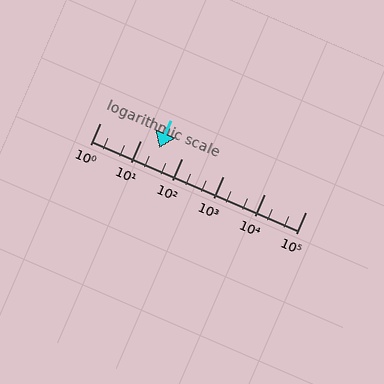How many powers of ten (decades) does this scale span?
The scale spans 5 decades, from 1 to 100000.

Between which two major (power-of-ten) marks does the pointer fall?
The pointer is between 10 and 100.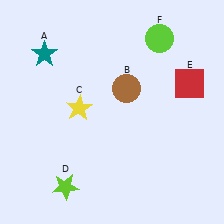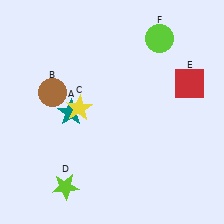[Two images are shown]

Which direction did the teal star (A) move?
The teal star (A) moved down.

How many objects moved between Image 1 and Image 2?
2 objects moved between the two images.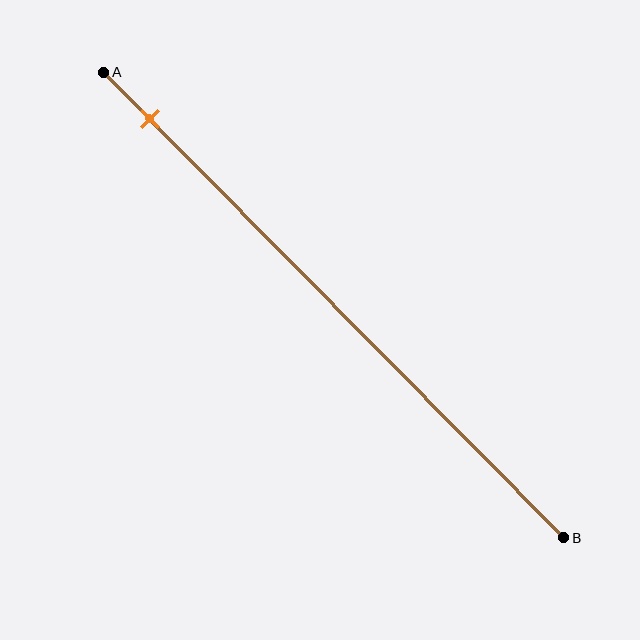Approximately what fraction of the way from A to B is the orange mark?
The orange mark is approximately 10% of the way from A to B.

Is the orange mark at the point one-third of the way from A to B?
No, the mark is at about 10% from A, not at the 33% one-third point.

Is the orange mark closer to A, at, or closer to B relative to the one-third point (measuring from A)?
The orange mark is closer to point A than the one-third point of segment AB.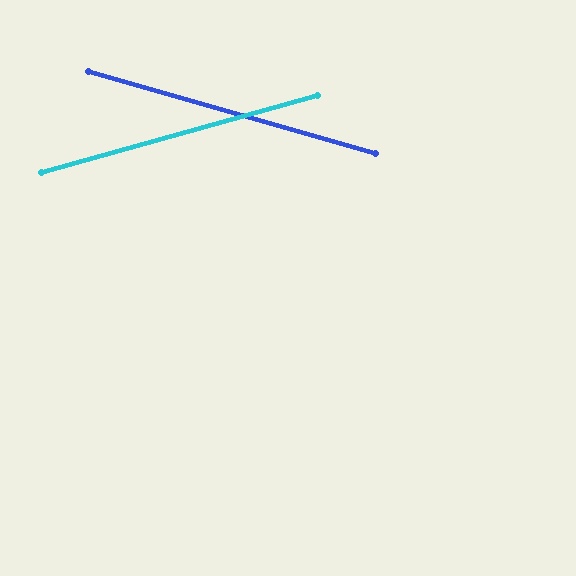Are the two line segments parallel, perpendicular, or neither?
Neither parallel nor perpendicular — they differ by about 32°.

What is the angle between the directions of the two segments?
Approximately 32 degrees.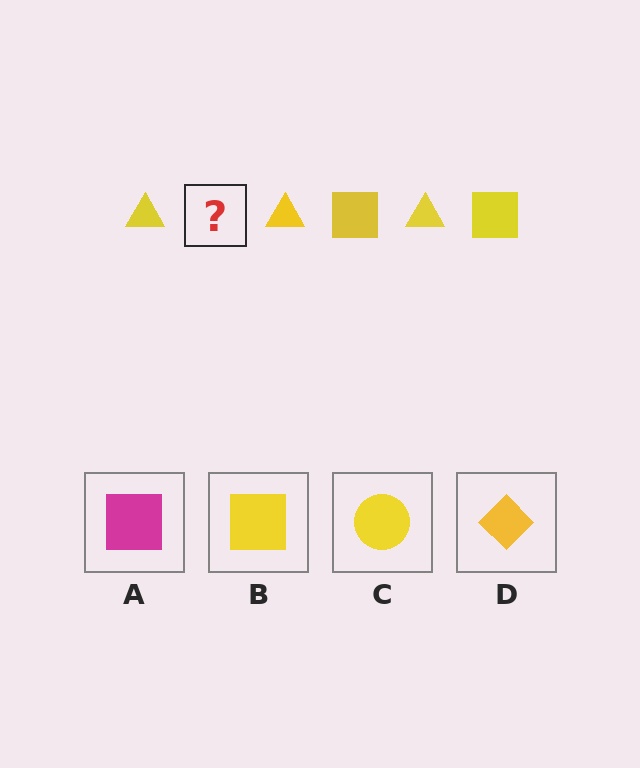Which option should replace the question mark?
Option B.